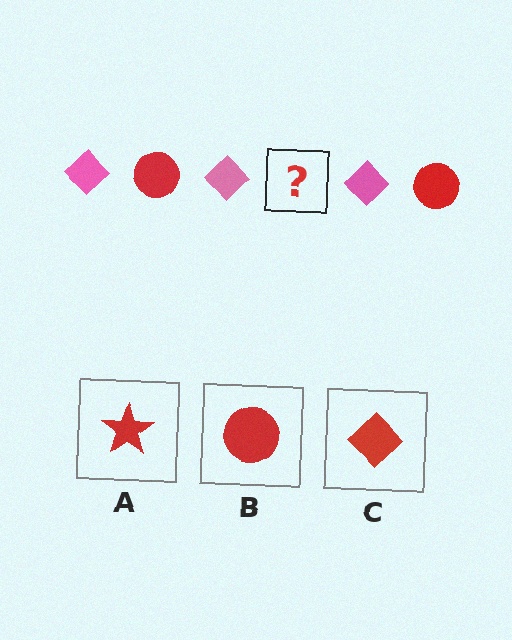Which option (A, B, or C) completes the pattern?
B.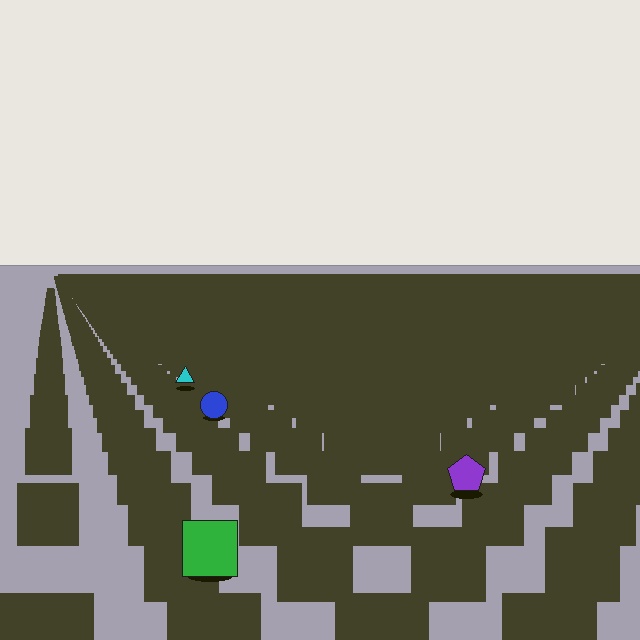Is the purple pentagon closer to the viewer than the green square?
No. The green square is closer — you can tell from the texture gradient: the ground texture is coarser near it.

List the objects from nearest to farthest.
From nearest to farthest: the green square, the purple pentagon, the blue circle, the cyan triangle.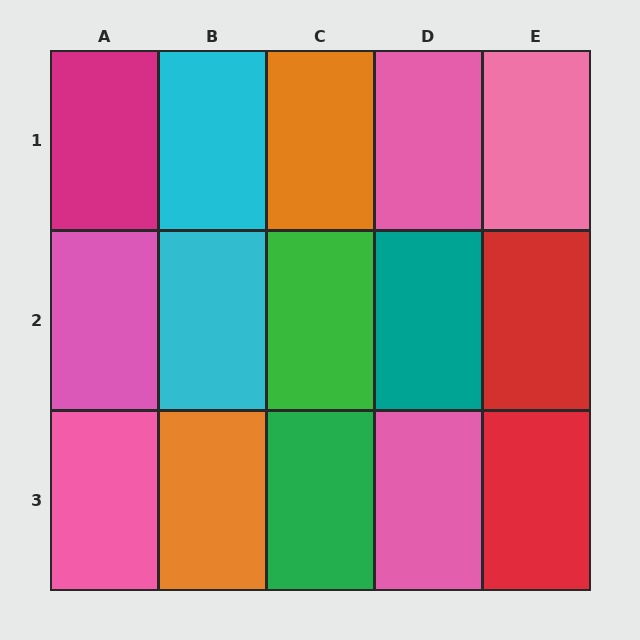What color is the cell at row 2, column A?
Pink.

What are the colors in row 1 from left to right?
Magenta, cyan, orange, pink, pink.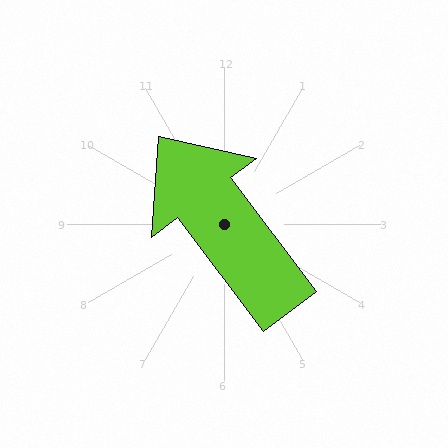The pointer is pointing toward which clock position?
Roughly 11 o'clock.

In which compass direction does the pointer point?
Northwest.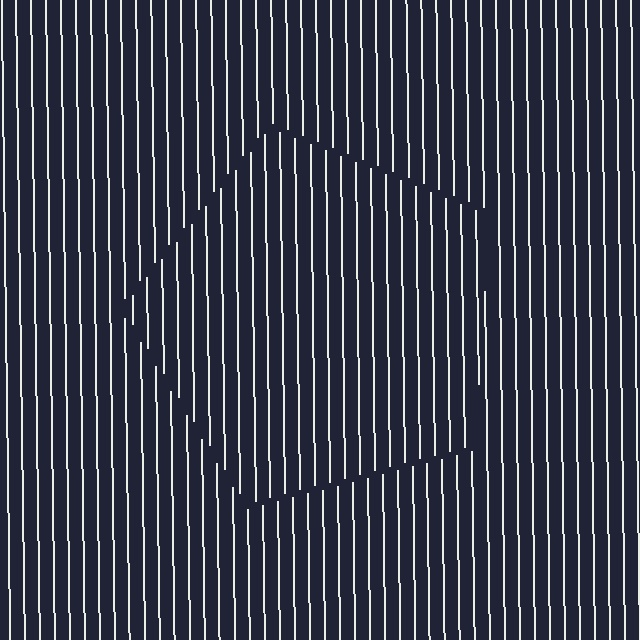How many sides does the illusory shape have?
5 sides — the line-ends trace a pentagon.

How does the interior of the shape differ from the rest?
The interior of the shape contains the same grating, shifted by half a period — the contour is defined by the phase discontinuity where line-ends from the inner and outer gratings abut.